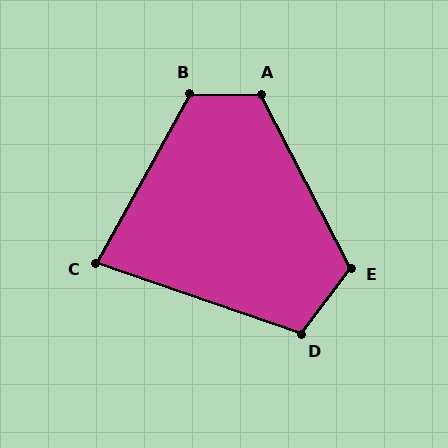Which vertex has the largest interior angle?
B, at approximately 118 degrees.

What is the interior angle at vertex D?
Approximately 108 degrees (obtuse).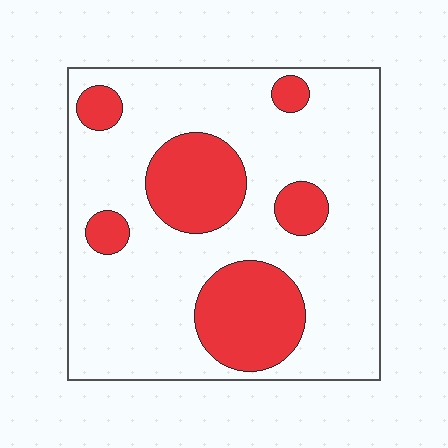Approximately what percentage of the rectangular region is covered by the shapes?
Approximately 25%.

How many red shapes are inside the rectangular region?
6.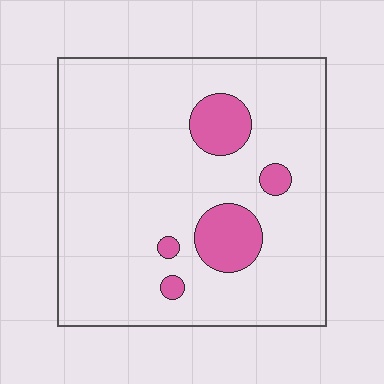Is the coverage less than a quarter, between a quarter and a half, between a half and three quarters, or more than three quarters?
Less than a quarter.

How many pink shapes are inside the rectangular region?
5.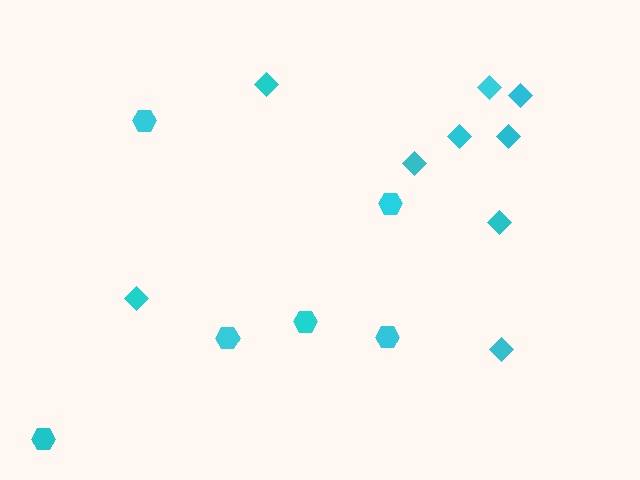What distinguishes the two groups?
There are 2 groups: one group of hexagons (6) and one group of diamonds (9).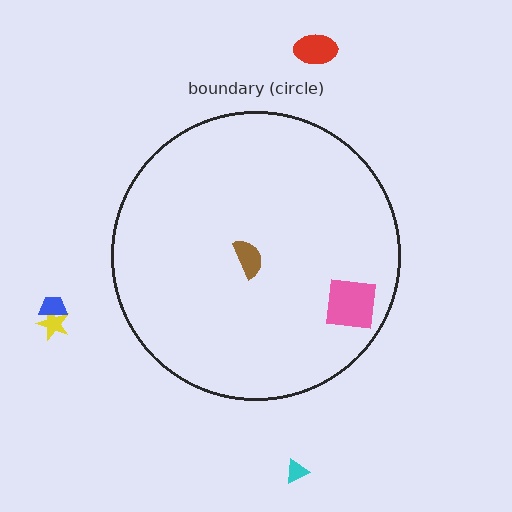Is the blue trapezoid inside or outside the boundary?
Outside.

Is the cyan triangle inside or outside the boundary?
Outside.